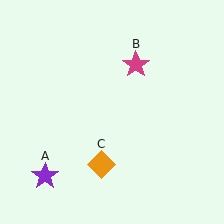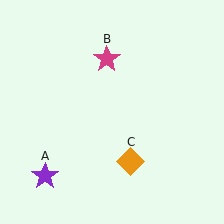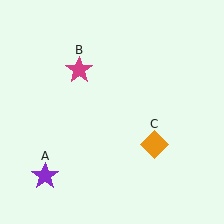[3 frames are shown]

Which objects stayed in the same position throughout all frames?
Purple star (object A) remained stationary.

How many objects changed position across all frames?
2 objects changed position: magenta star (object B), orange diamond (object C).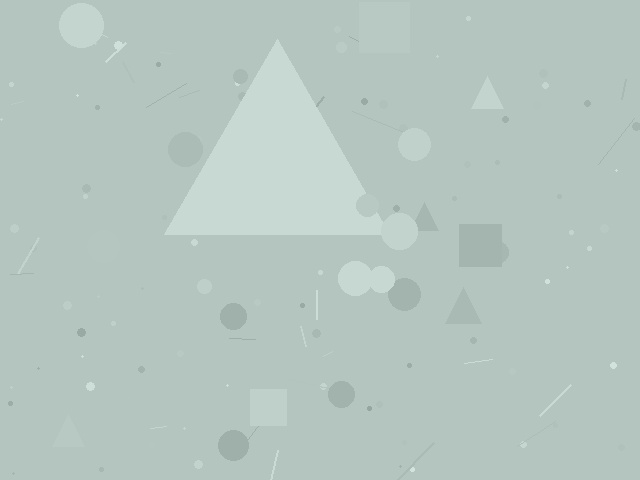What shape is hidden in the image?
A triangle is hidden in the image.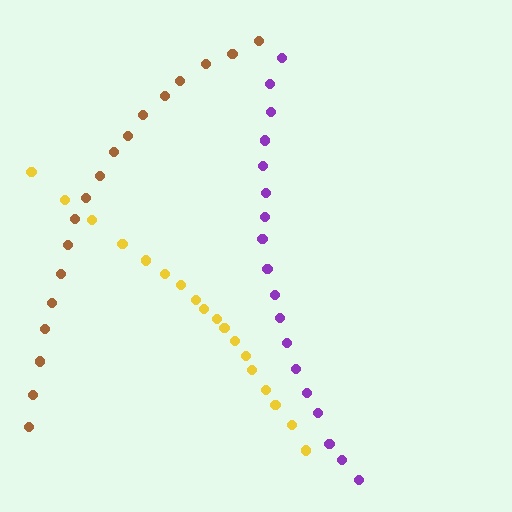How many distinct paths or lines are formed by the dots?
There are 3 distinct paths.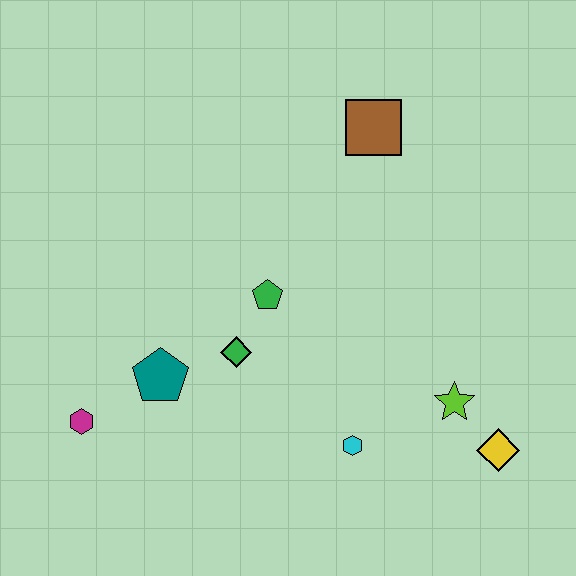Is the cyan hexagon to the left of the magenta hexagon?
No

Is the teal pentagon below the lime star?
No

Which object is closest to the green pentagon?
The green diamond is closest to the green pentagon.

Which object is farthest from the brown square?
The magenta hexagon is farthest from the brown square.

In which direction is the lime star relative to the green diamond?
The lime star is to the right of the green diamond.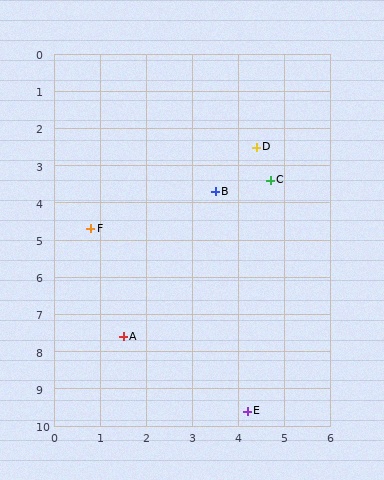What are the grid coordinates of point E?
Point E is at approximately (4.2, 9.6).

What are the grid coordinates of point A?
Point A is at approximately (1.5, 7.6).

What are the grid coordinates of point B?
Point B is at approximately (3.5, 3.7).